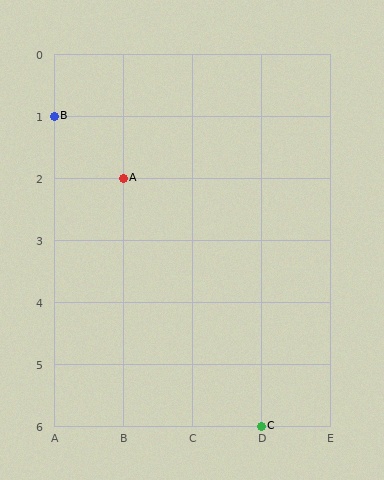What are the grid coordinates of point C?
Point C is at grid coordinates (D, 6).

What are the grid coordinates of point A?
Point A is at grid coordinates (B, 2).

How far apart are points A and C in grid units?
Points A and C are 2 columns and 4 rows apart (about 4.5 grid units diagonally).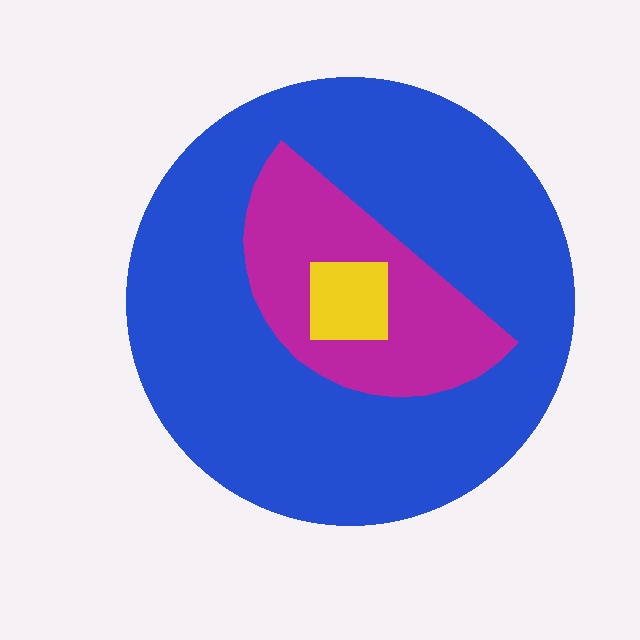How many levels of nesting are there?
3.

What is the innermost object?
The yellow square.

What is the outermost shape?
The blue circle.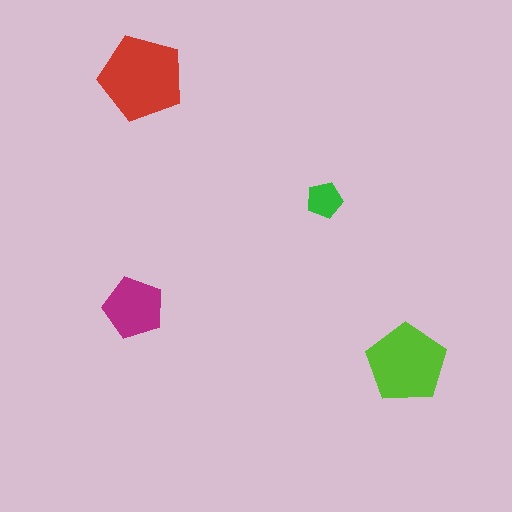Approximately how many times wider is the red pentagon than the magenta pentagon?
About 1.5 times wider.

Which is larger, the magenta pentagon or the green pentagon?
The magenta one.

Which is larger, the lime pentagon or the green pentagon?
The lime one.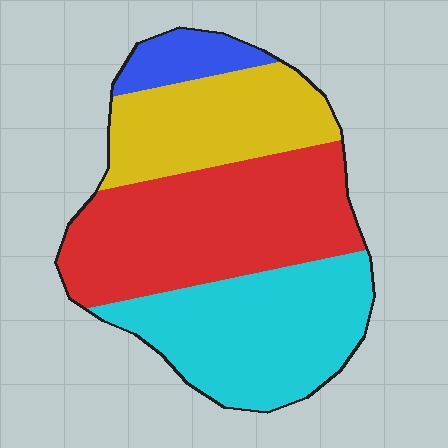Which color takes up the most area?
Red, at roughly 40%.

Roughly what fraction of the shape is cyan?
Cyan takes up between a quarter and a half of the shape.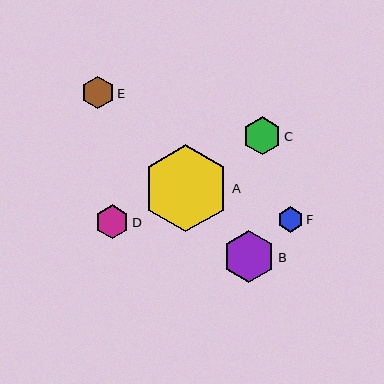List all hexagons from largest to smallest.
From largest to smallest: A, B, C, D, E, F.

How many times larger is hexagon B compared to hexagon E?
Hexagon B is approximately 1.6 times the size of hexagon E.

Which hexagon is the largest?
Hexagon A is the largest with a size of approximately 87 pixels.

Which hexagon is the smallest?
Hexagon F is the smallest with a size of approximately 26 pixels.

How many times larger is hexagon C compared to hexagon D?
Hexagon C is approximately 1.1 times the size of hexagon D.